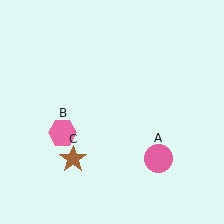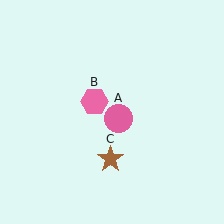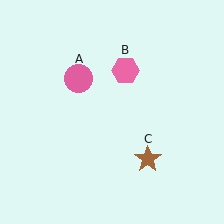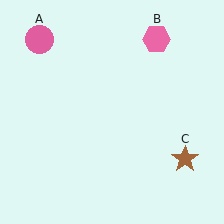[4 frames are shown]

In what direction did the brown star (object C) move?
The brown star (object C) moved right.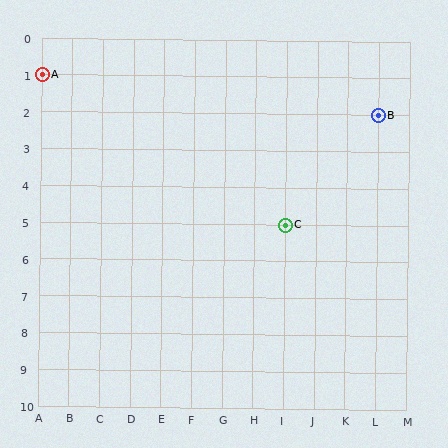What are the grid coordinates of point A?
Point A is at grid coordinates (A, 1).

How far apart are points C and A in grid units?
Points C and A are 8 columns and 4 rows apart (about 8.9 grid units diagonally).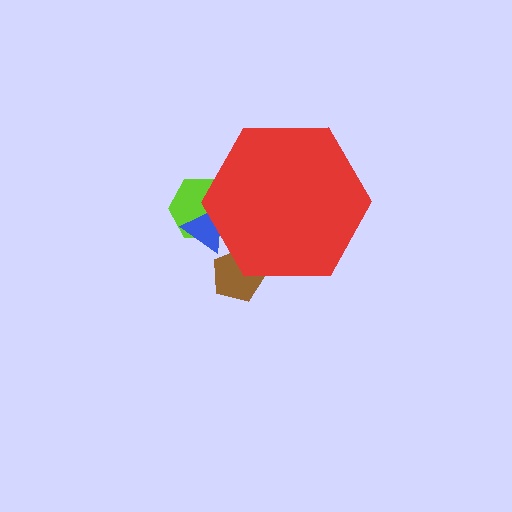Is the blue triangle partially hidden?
Yes, the blue triangle is partially hidden behind the red hexagon.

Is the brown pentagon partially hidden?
Yes, the brown pentagon is partially hidden behind the red hexagon.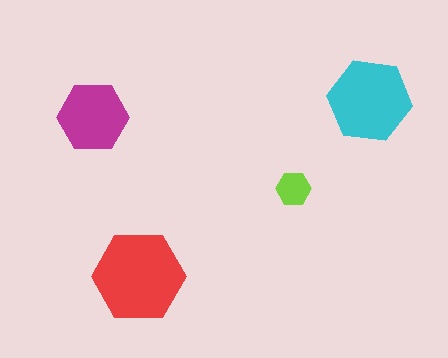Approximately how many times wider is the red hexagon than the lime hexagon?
About 2.5 times wider.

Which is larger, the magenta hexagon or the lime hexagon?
The magenta one.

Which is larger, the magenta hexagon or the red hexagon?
The red one.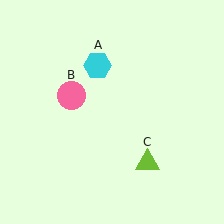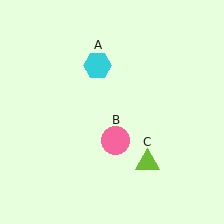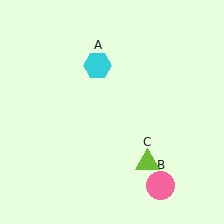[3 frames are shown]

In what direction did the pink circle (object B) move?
The pink circle (object B) moved down and to the right.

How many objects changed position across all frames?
1 object changed position: pink circle (object B).